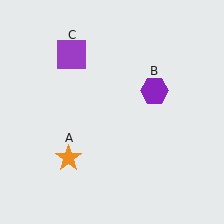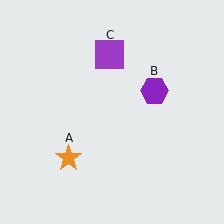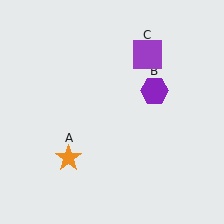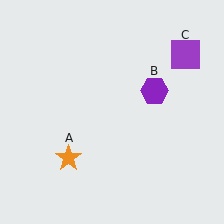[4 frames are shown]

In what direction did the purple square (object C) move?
The purple square (object C) moved right.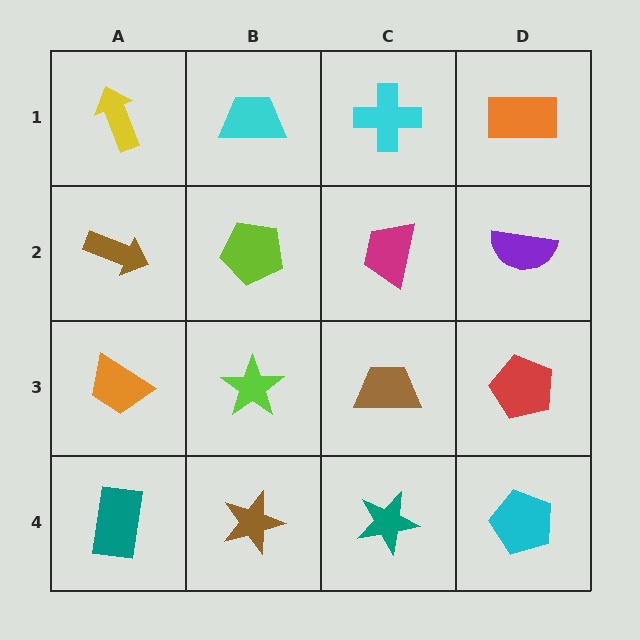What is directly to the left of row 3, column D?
A brown trapezoid.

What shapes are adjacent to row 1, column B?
A lime pentagon (row 2, column B), a yellow arrow (row 1, column A), a cyan cross (row 1, column C).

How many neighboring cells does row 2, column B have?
4.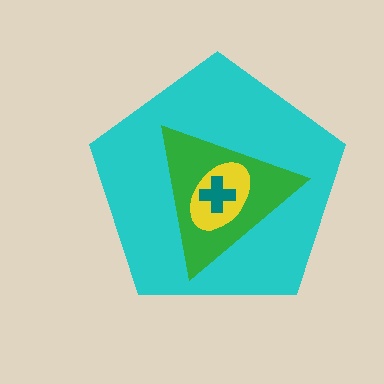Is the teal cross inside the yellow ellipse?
Yes.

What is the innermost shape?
The teal cross.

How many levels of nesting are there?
4.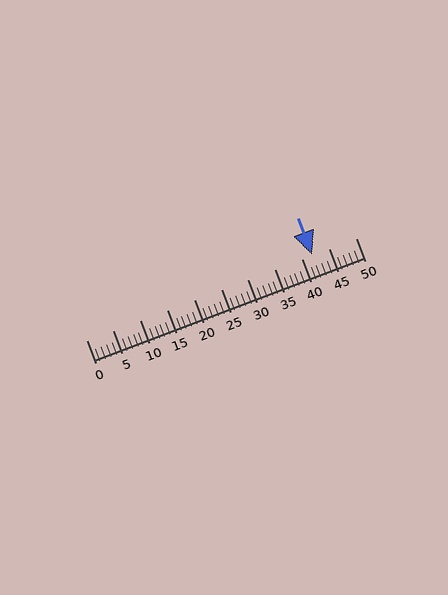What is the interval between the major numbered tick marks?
The major tick marks are spaced 5 units apart.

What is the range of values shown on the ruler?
The ruler shows values from 0 to 50.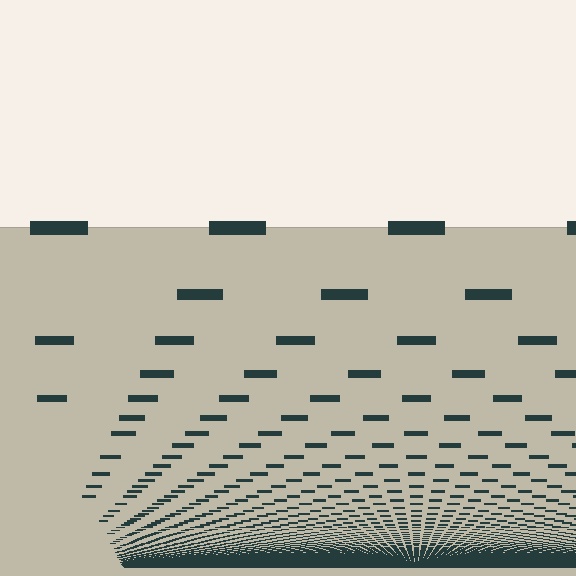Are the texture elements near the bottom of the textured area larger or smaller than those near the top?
Smaller. The gradient is inverted — elements near the bottom are smaller and denser.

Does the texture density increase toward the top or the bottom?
Density increases toward the bottom.